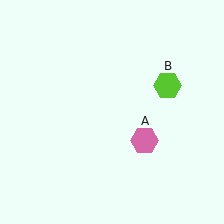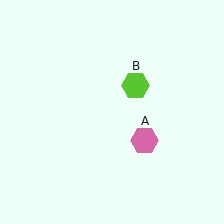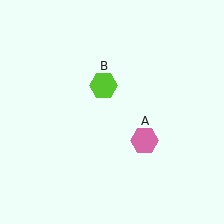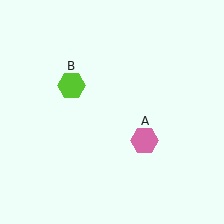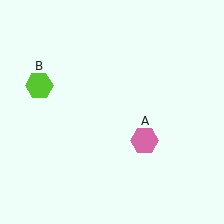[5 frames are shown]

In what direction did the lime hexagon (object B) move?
The lime hexagon (object B) moved left.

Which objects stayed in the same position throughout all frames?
Pink hexagon (object A) remained stationary.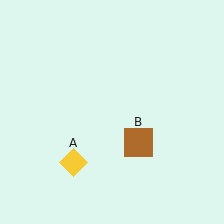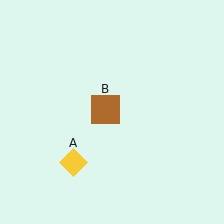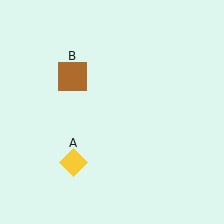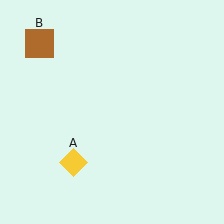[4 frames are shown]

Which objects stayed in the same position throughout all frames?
Yellow diamond (object A) remained stationary.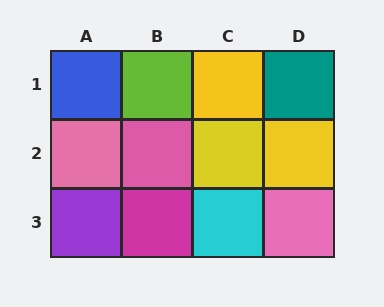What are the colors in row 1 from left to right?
Blue, lime, yellow, teal.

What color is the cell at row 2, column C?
Yellow.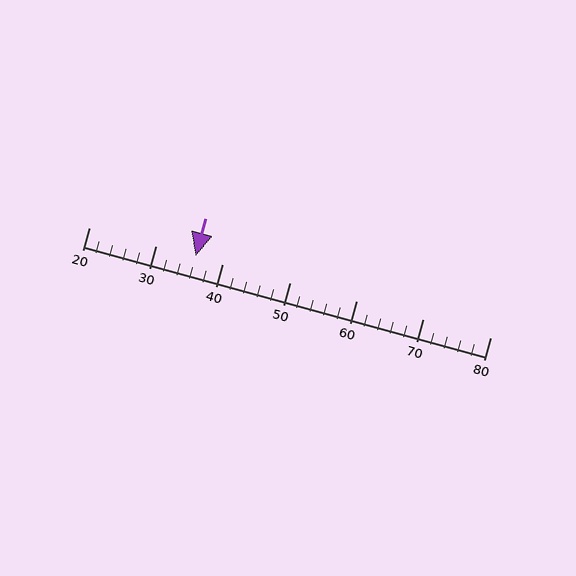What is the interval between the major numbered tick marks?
The major tick marks are spaced 10 units apart.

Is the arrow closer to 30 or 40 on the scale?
The arrow is closer to 40.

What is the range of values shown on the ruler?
The ruler shows values from 20 to 80.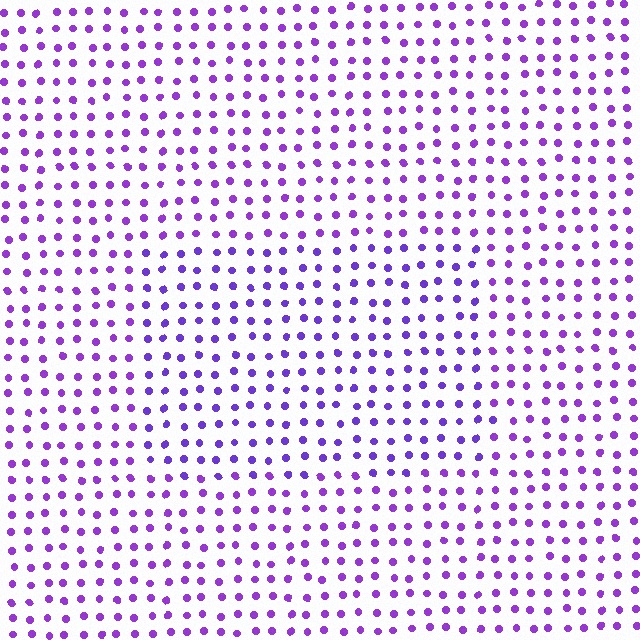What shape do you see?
I see a rectangle.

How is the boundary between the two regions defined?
The boundary is defined purely by a slight shift in hue (about 17 degrees). Spacing, size, and orientation are identical on both sides.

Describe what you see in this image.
The image is filled with small purple elements in a uniform arrangement. A rectangle-shaped region is visible where the elements are tinted to a slightly different hue, forming a subtle color boundary.